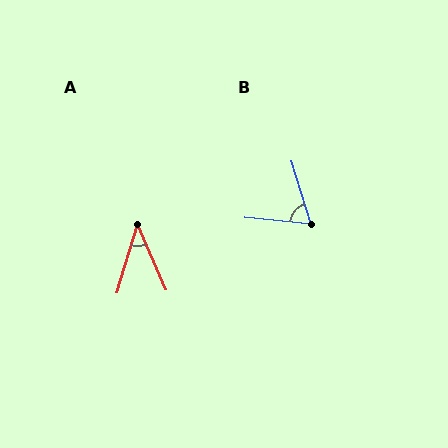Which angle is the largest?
B, at approximately 67 degrees.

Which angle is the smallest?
A, at approximately 40 degrees.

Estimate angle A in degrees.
Approximately 40 degrees.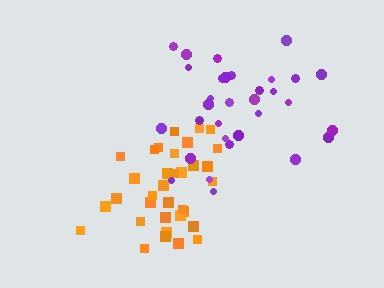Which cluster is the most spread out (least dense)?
Purple.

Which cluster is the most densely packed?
Orange.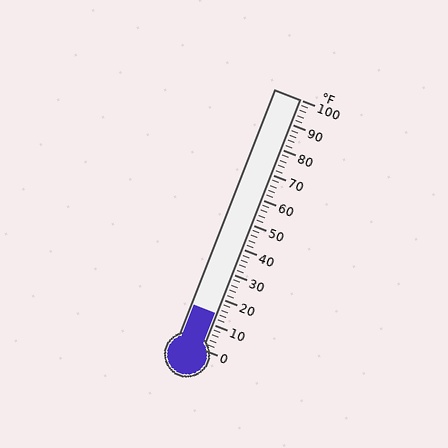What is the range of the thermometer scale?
The thermometer scale ranges from 0°F to 100°F.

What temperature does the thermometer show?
The thermometer shows approximately 14°F.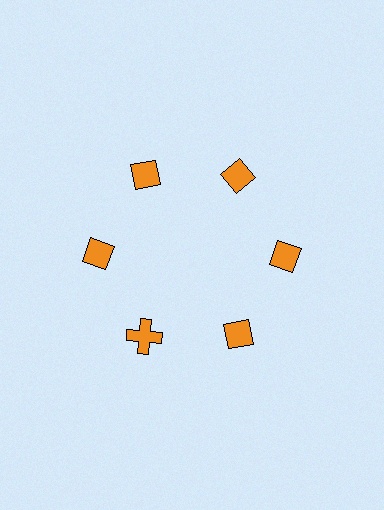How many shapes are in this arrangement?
There are 6 shapes arranged in a ring pattern.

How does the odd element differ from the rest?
It has a different shape: cross instead of diamond.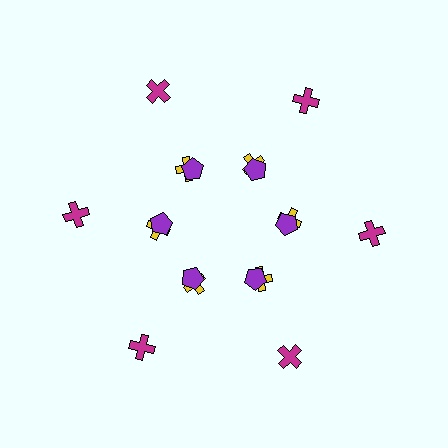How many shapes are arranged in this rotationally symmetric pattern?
There are 18 shapes, arranged in 6 groups of 3.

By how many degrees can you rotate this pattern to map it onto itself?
The pattern maps onto itself every 60 degrees of rotation.